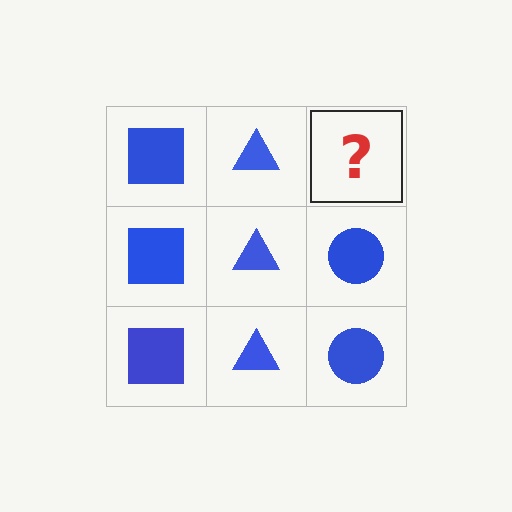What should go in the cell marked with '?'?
The missing cell should contain a blue circle.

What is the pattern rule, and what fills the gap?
The rule is that each column has a consistent shape. The gap should be filled with a blue circle.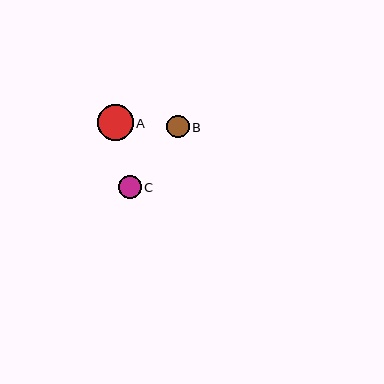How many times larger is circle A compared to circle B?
Circle A is approximately 1.6 times the size of circle B.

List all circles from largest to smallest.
From largest to smallest: A, B, C.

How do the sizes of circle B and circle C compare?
Circle B and circle C are approximately the same size.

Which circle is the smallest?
Circle C is the smallest with a size of approximately 22 pixels.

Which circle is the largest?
Circle A is the largest with a size of approximately 36 pixels.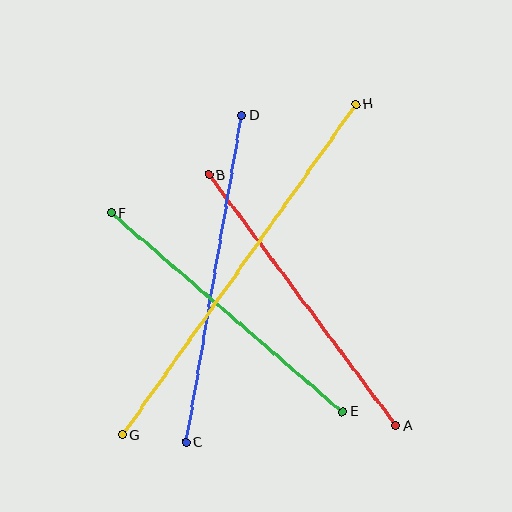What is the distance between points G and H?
The distance is approximately 404 pixels.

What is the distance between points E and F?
The distance is approximately 305 pixels.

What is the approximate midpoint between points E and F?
The midpoint is at approximately (227, 312) pixels.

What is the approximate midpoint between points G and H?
The midpoint is at approximately (239, 270) pixels.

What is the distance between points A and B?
The distance is approximately 313 pixels.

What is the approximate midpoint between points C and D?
The midpoint is at approximately (214, 279) pixels.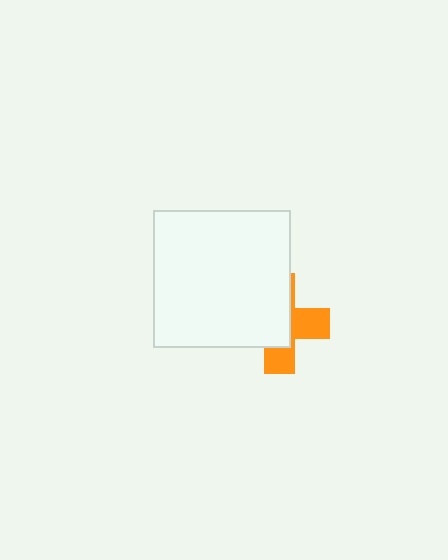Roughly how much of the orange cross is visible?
A small part of it is visible (roughly 41%).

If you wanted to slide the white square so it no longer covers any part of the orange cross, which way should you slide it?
Slide it toward the upper-left — that is the most direct way to separate the two shapes.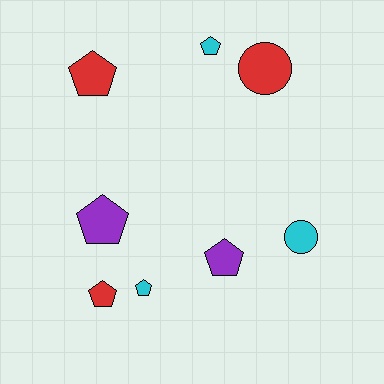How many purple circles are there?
There are no purple circles.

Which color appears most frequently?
Cyan, with 3 objects.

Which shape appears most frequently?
Pentagon, with 6 objects.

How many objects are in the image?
There are 8 objects.